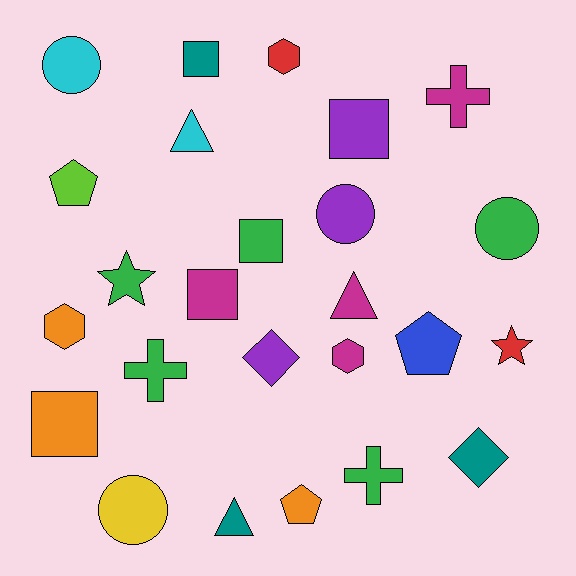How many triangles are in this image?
There are 3 triangles.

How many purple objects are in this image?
There are 3 purple objects.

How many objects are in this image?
There are 25 objects.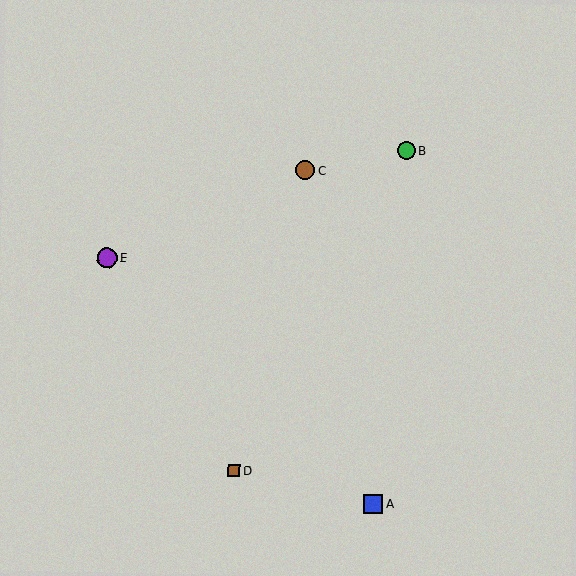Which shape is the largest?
The purple circle (labeled E) is the largest.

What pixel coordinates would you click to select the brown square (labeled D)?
Click at (234, 470) to select the brown square D.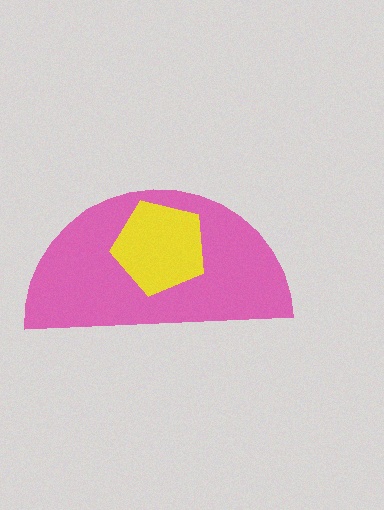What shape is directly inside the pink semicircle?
The yellow pentagon.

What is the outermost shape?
The pink semicircle.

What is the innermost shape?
The yellow pentagon.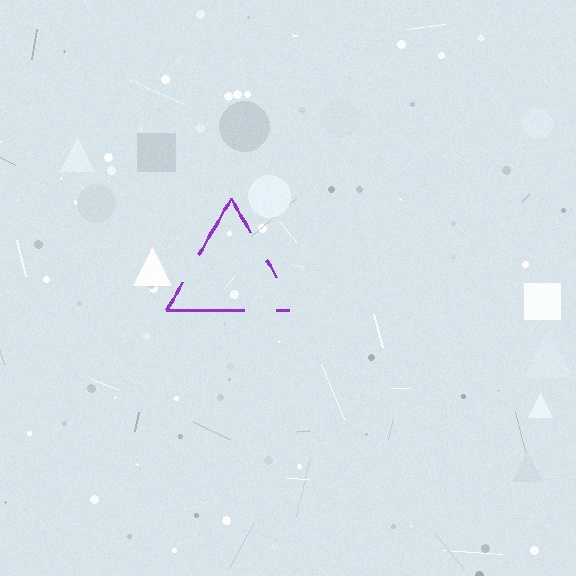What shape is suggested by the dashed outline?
The dashed outline suggests a triangle.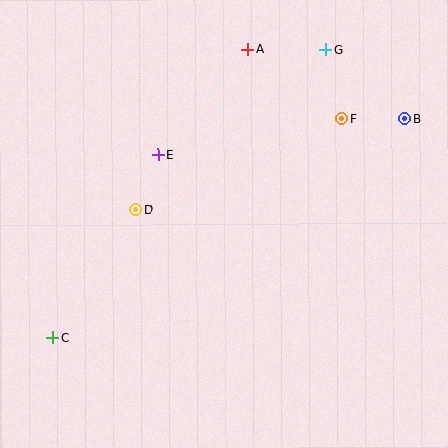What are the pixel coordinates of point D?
Point D is at (136, 210).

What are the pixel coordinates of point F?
Point F is at (342, 119).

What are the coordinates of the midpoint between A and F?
The midpoint between A and F is at (295, 84).